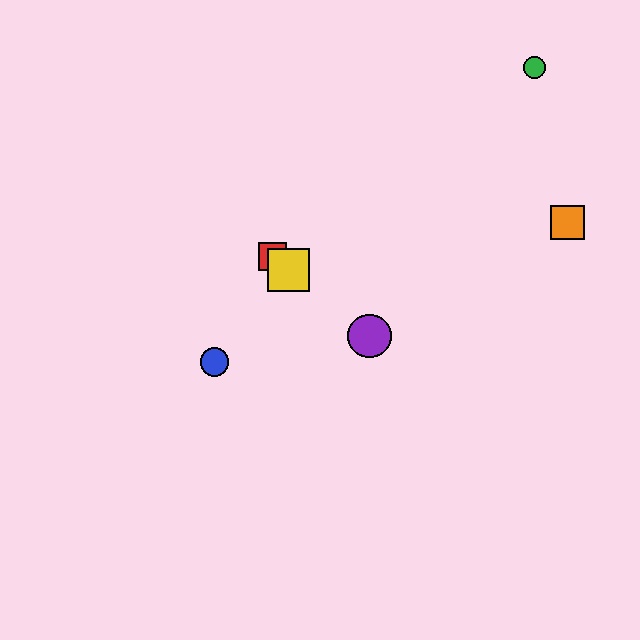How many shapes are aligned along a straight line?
3 shapes (the red square, the yellow square, the purple circle) are aligned along a straight line.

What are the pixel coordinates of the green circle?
The green circle is at (535, 67).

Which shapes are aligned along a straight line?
The red square, the yellow square, the purple circle are aligned along a straight line.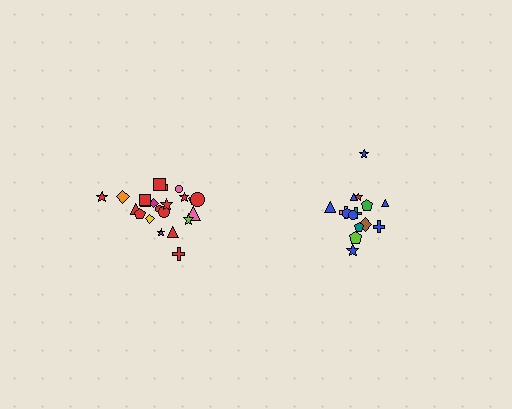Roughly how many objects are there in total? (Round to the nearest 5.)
Roughly 35 objects in total.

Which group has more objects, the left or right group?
The left group.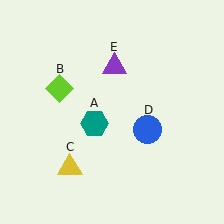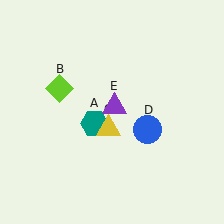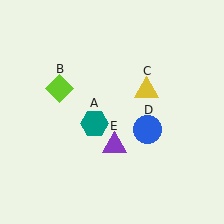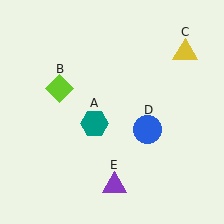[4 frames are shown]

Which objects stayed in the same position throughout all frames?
Teal hexagon (object A) and lime diamond (object B) and blue circle (object D) remained stationary.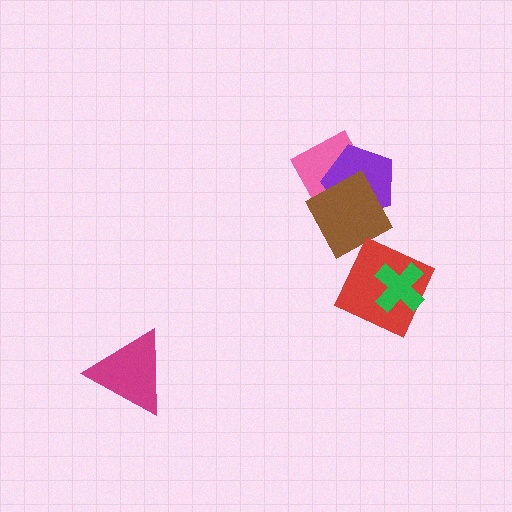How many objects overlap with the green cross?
1 object overlaps with the green cross.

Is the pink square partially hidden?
Yes, it is partially covered by another shape.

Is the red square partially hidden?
Yes, it is partially covered by another shape.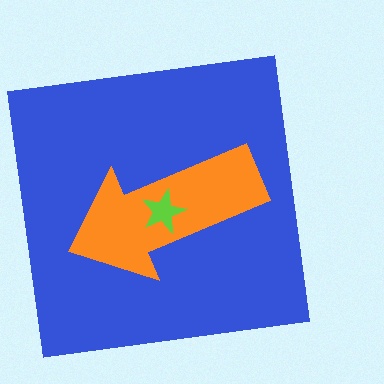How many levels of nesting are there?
3.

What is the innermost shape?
The lime star.